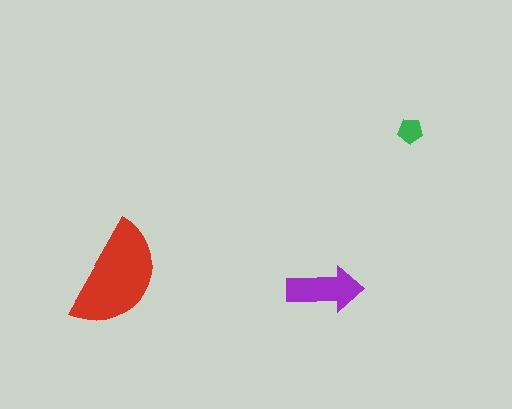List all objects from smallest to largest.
The green pentagon, the purple arrow, the red semicircle.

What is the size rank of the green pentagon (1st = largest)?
3rd.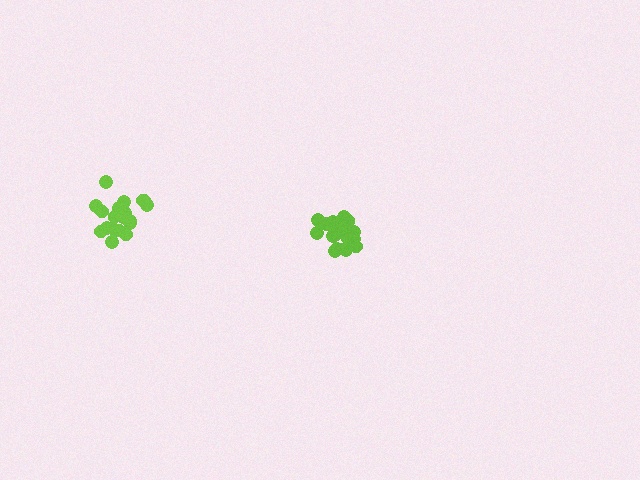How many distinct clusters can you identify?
There are 2 distinct clusters.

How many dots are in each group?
Group 1: 19 dots, Group 2: 19 dots (38 total).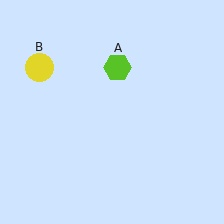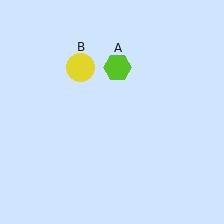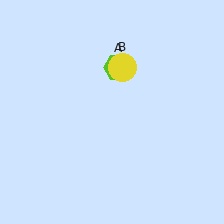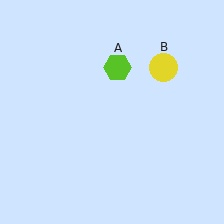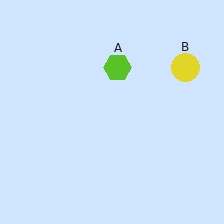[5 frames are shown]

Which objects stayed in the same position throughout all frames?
Lime hexagon (object A) remained stationary.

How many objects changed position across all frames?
1 object changed position: yellow circle (object B).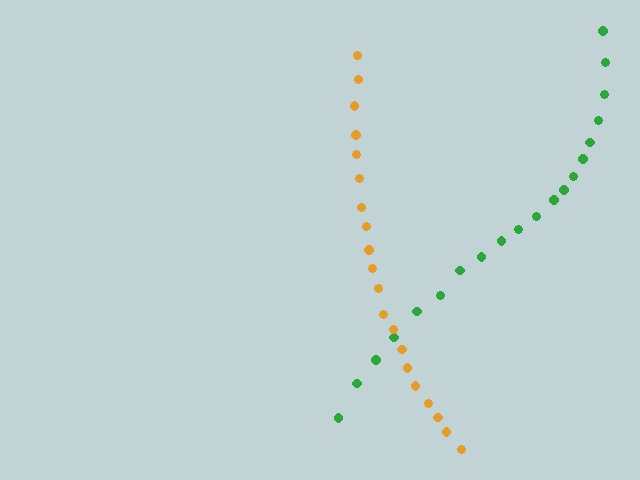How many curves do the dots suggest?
There are 2 distinct paths.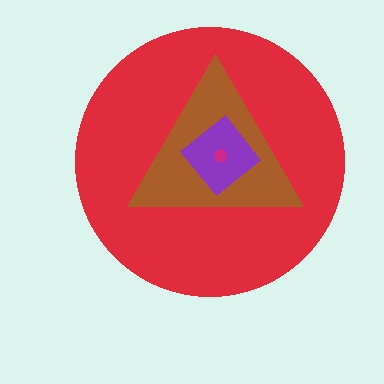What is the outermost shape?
The red circle.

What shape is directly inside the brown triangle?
The purple diamond.